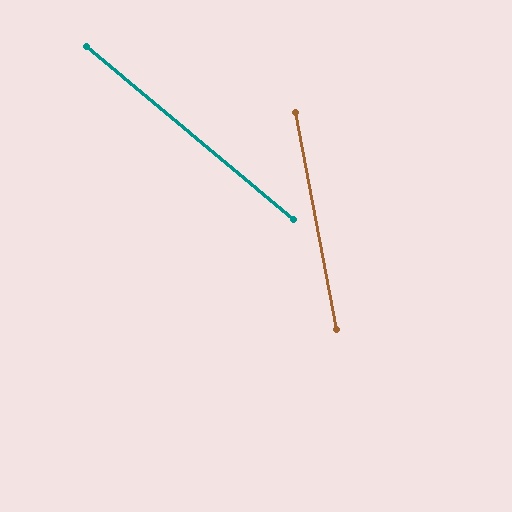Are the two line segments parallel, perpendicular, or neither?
Neither parallel nor perpendicular — they differ by about 39°.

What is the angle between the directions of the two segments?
Approximately 39 degrees.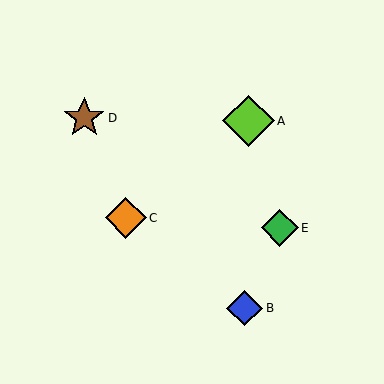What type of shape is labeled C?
Shape C is an orange diamond.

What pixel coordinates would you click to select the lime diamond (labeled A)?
Click at (248, 121) to select the lime diamond A.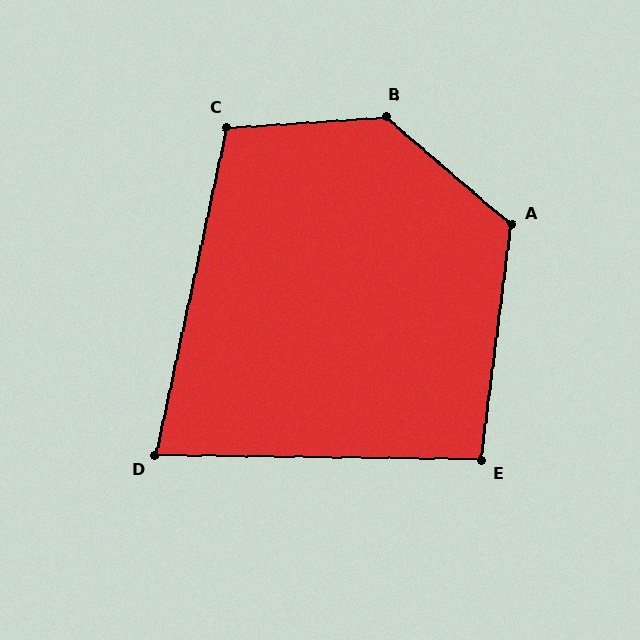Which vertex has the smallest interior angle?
D, at approximately 78 degrees.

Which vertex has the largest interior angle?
B, at approximately 135 degrees.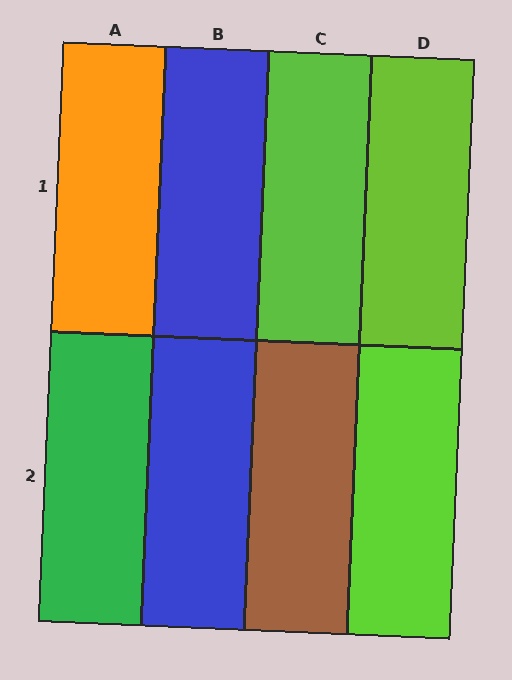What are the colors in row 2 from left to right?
Green, blue, brown, lime.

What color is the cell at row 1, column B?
Blue.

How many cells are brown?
1 cell is brown.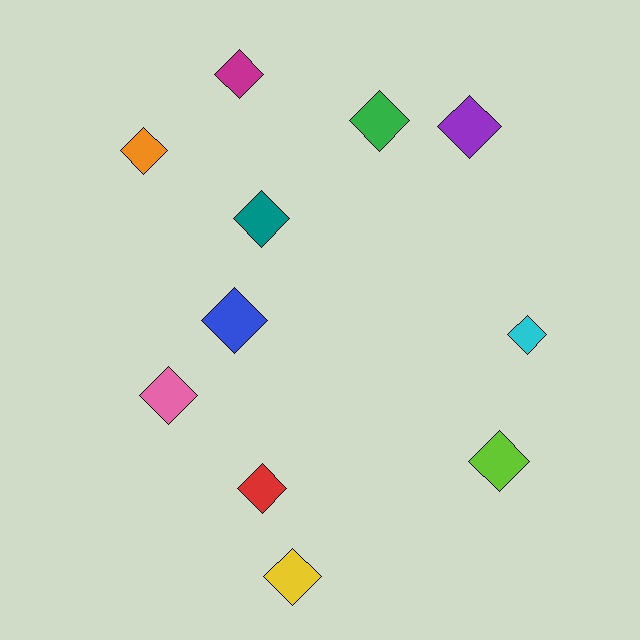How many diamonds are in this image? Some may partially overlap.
There are 11 diamonds.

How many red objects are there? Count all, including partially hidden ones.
There is 1 red object.